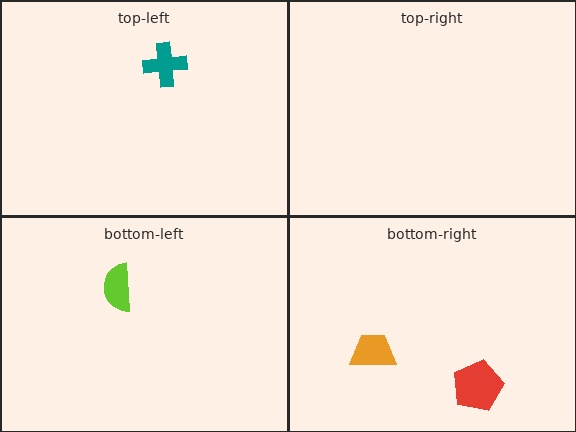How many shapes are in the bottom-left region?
1.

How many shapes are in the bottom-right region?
2.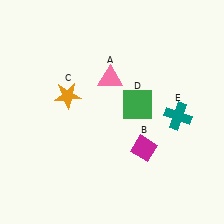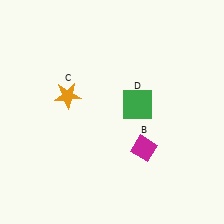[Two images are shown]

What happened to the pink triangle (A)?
The pink triangle (A) was removed in Image 2. It was in the top-left area of Image 1.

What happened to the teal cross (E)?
The teal cross (E) was removed in Image 2. It was in the bottom-right area of Image 1.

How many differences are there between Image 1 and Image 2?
There are 2 differences between the two images.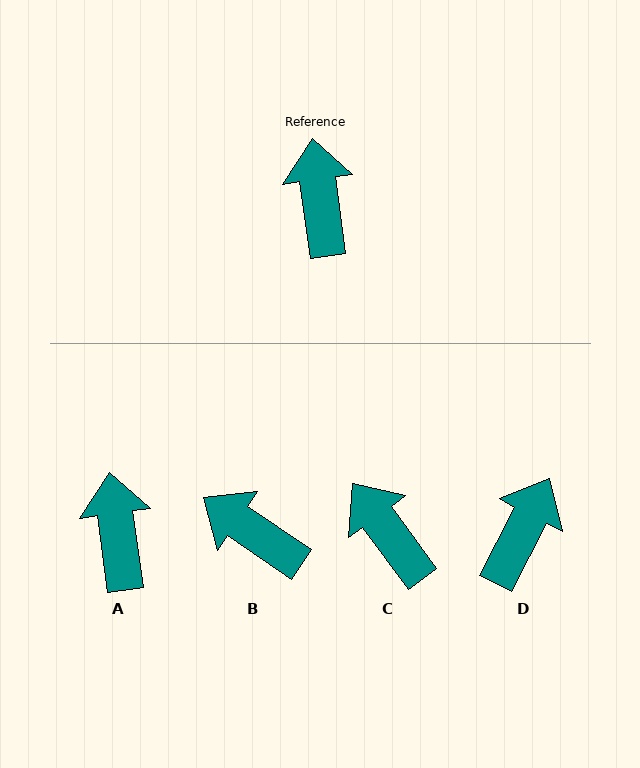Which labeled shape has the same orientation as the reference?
A.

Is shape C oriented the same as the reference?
No, it is off by about 28 degrees.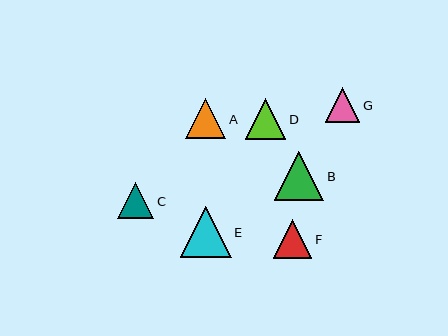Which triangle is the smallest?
Triangle G is the smallest with a size of approximately 34 pixels.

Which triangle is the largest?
Triangle E is the largest with a size of approximately 51 pixels.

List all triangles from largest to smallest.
From largest to smallest: E, B, D, A, F, C, G.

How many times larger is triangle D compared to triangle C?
Triangle D is approximately 1.1 times the size of triangle C.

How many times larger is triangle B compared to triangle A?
Triangle B is approximately 1.2 times the size of triangle A.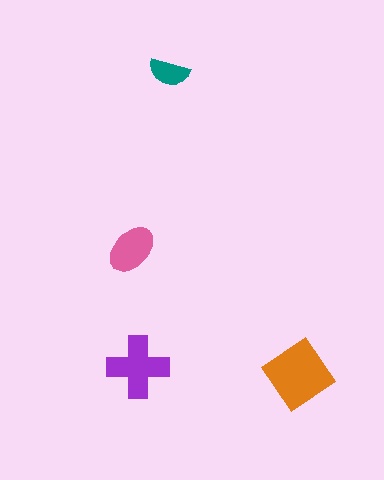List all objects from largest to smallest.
The orange diamond, the purple cross, the pink ellipse, the teal semicircle.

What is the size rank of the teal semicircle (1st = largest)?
4th.